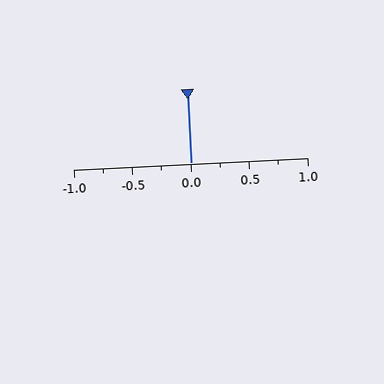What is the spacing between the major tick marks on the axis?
The major ticks are spaced 0.5 apart.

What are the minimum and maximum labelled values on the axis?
The axis runs from -1.0 to 1.0.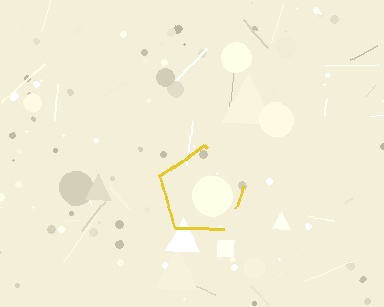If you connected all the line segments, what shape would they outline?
They would outline a pentagon.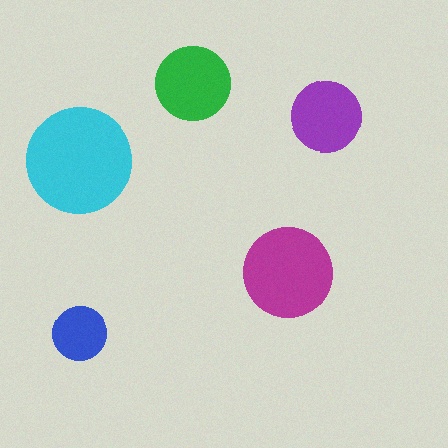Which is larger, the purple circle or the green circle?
The green one.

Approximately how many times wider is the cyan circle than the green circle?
About 1.5 times wider.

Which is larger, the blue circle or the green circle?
The green one.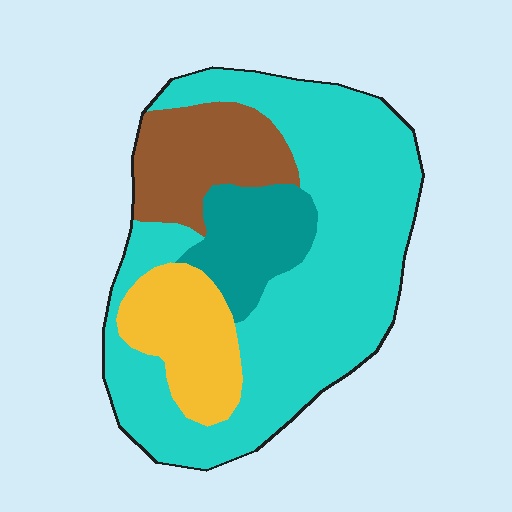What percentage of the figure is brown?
Brown covers 15% of the figure.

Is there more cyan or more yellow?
Cyan.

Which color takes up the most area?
Cyan, at roughly 60%.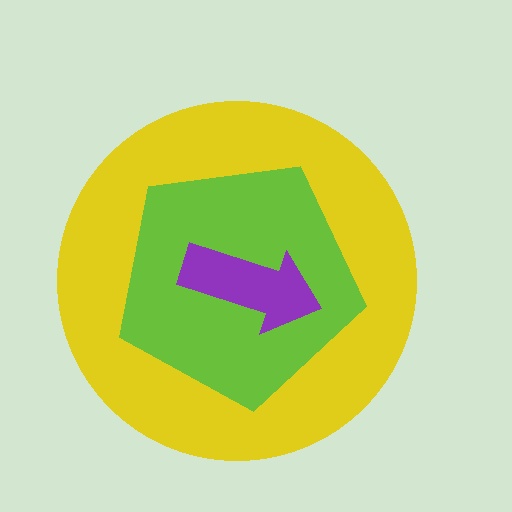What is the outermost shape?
The yellow circle.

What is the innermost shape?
The purple arrow.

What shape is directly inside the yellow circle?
The lime pentagon.